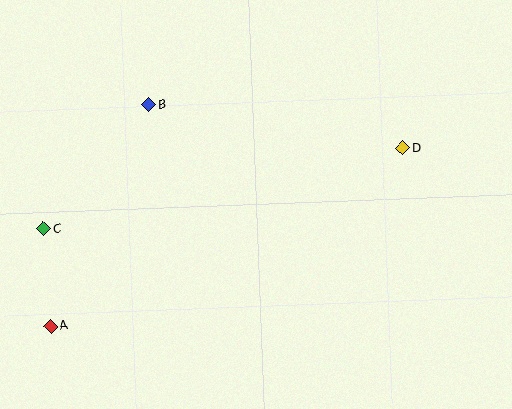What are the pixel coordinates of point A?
Point A is at (51, 326).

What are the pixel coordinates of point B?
Point B is at (149, 105).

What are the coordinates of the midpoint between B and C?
The midpoint between B and C is at (96, 167).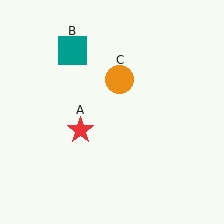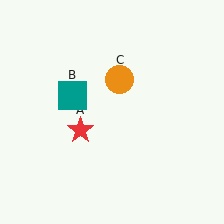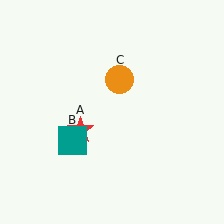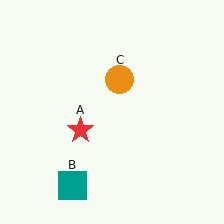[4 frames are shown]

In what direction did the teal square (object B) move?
The teal square (object B) moved down.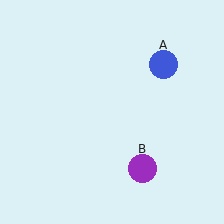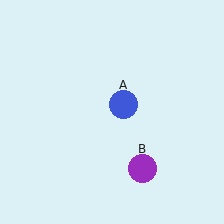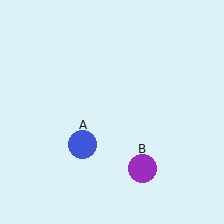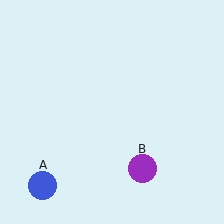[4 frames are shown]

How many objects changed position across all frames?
1 object changed position: blue circle (object A).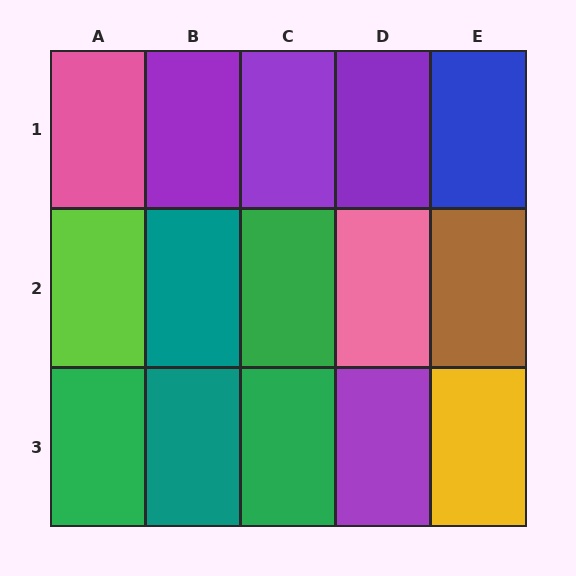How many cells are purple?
4 cells are purple.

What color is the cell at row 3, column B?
Teal.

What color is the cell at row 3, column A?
Green.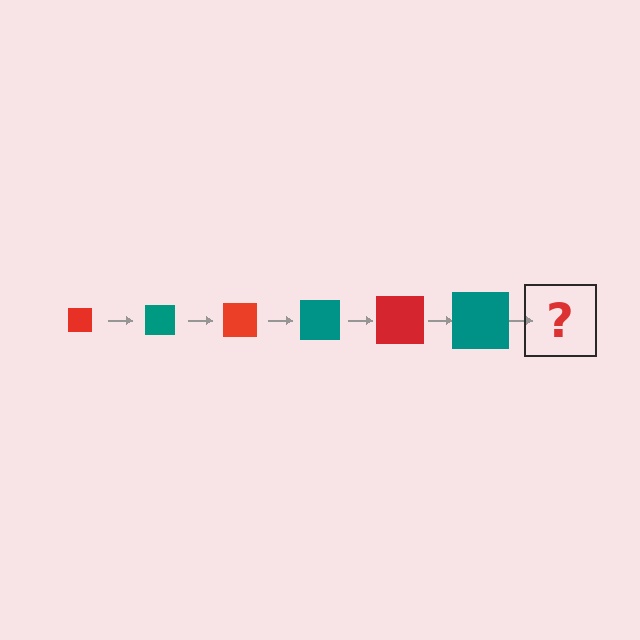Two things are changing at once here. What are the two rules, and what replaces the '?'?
The two rules are that the square grows larger each step and the color cycles through red and teal. The '?' should be a red square, larger than the previous one.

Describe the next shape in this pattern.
It should be a red square, larger than the previous one.